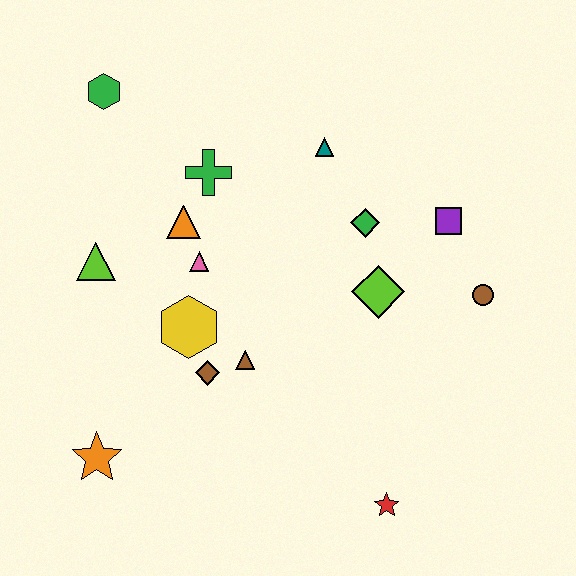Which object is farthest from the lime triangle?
The brown circle is farthest from the lime triangle.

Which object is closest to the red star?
The brown triangle is closest to the red star.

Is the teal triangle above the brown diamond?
Yes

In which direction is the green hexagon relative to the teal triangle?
The green hexagon is to the left of the teal triangle.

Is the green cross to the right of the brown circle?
No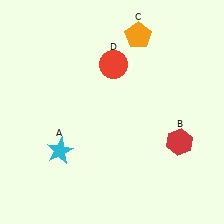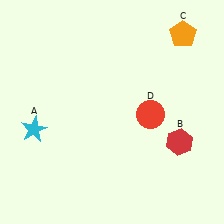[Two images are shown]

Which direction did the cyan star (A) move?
The cyan star (A) moved left.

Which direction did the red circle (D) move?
The red circle (D) moved down.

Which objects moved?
The objects that moved are: the cyan star (A), the orange pentagon (C), the red circle (D).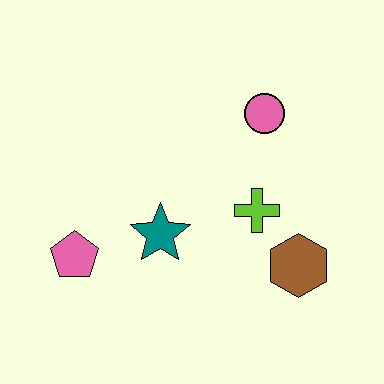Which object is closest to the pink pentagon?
The teal star is closest to the pink pentagon.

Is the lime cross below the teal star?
No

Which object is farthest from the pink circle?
The pink pentagon is farthest from the pink circle.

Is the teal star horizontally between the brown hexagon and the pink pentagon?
Yes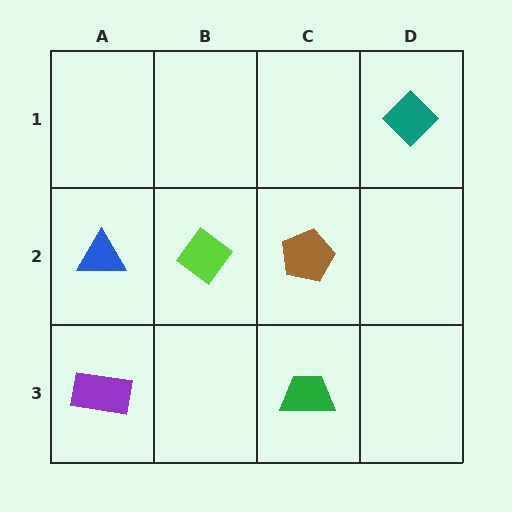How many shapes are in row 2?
3 shapes.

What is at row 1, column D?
A teal diamond.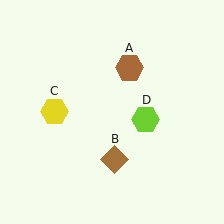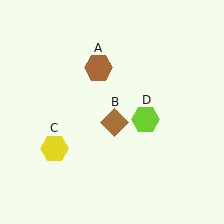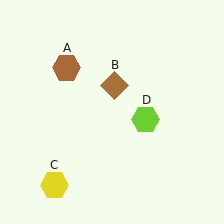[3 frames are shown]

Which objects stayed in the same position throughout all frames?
Lime hexagon (object D) remained stationary.